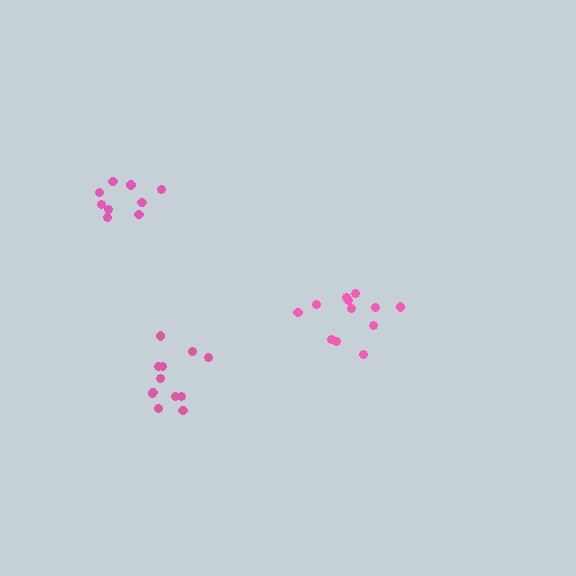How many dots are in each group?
Group 1: 12 dots, Group 2: 12 dots, Group 3: 9 dots (33 total).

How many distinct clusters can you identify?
There are 3 distinct clusters.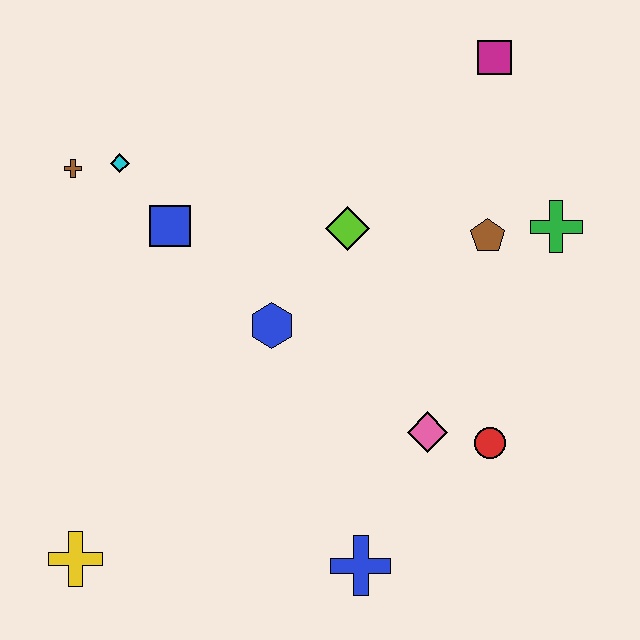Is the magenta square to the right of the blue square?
Yes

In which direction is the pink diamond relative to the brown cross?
The pink diamond is to the right of the brown cross.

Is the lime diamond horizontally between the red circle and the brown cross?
Yes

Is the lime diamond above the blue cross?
Yes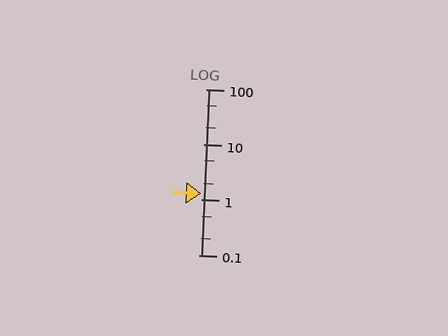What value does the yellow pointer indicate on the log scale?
The pointer indicates approximately 1.3.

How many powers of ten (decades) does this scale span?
The scale spans 3 decades, from 0.1 to 100.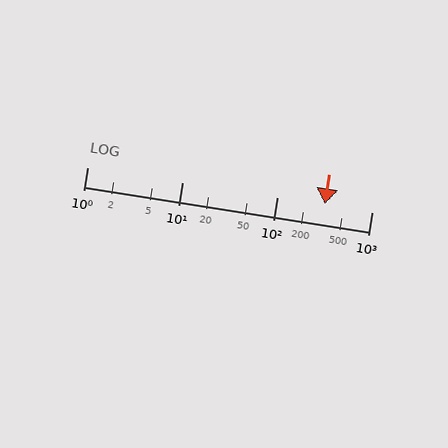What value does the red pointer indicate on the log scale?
The pointer indicates approximately 320.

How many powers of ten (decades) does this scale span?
The scale spans 3 decades, from 1 to 1000.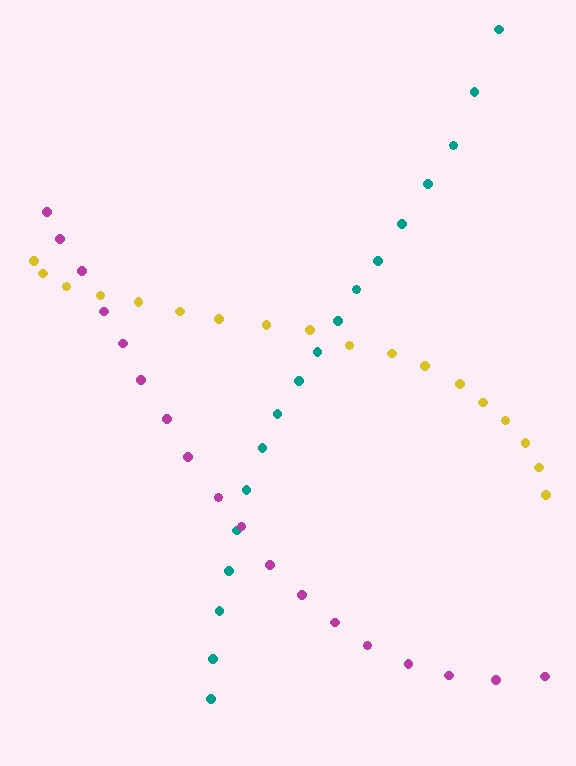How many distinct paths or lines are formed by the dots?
There are 3 distinct paths.